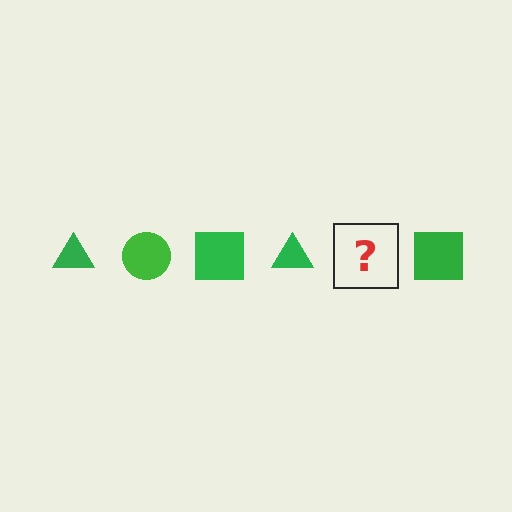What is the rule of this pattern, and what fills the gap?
The rule is that the pattern cycles through triangle, circle, square shapes in green. The gap should be filled with a green circle.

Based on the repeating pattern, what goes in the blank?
The blank should be a green circle.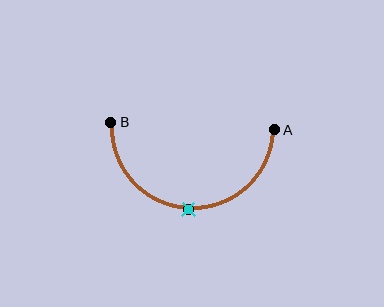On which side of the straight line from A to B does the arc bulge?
The arc bulges below the straight line connecting A and B.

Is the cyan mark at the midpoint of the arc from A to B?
Yes. The cyan mark lies on the arc at equal arc-length from both A and B — it is the arc midpoint.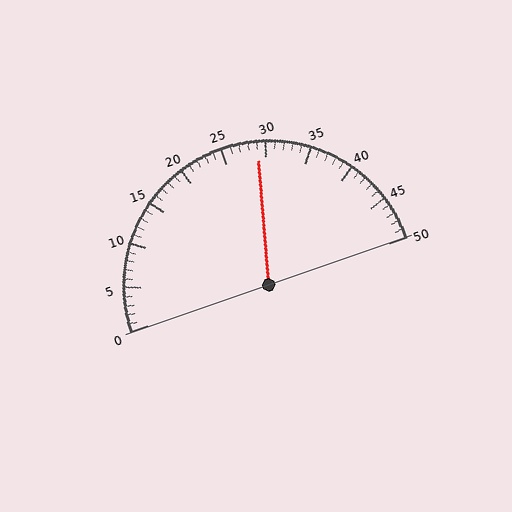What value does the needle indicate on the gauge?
The needle indicates approximately 29.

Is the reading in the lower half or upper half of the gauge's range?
The reading is in the upper half of the range (0 to 50).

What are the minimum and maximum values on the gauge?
The gauge ranges from 0 to 50.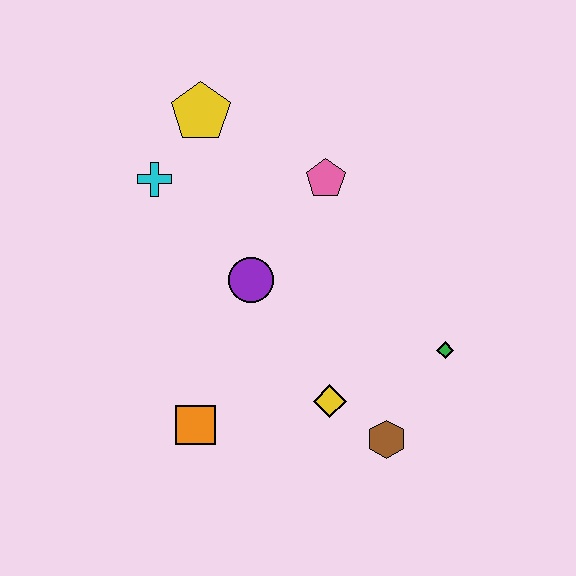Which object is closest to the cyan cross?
The yellow pentagon is closest to the cyan cross.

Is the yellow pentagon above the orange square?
Yes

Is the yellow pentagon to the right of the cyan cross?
Yes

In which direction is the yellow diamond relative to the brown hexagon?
The yellow diamond is to the left of the brown hexagon.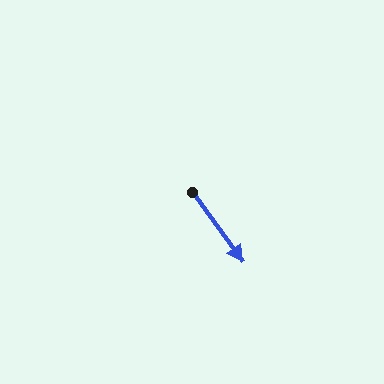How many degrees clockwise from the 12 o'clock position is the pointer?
Approximately 144 degrees.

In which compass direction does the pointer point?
Southeast.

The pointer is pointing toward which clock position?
Roughly 5 o'clock.